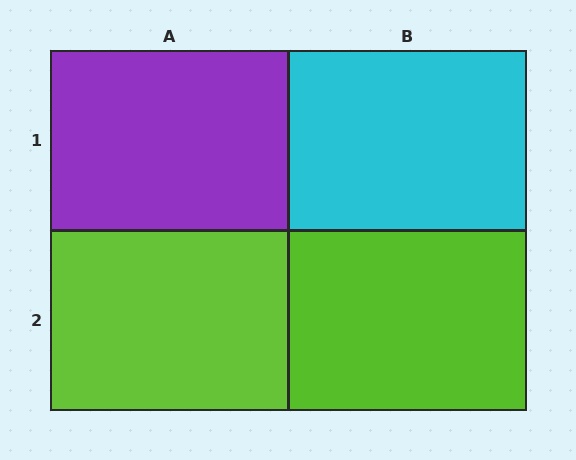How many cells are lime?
2 cells are lime.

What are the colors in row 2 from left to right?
Lime, lime.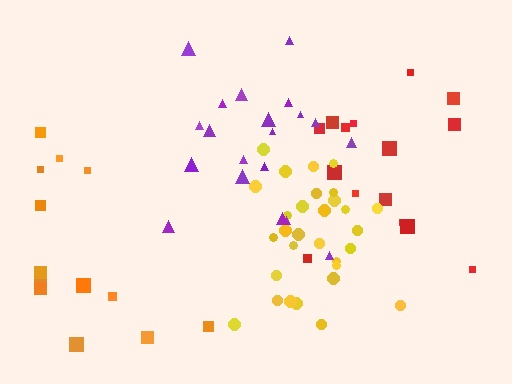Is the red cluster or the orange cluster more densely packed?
Red.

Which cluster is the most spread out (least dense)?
Orange.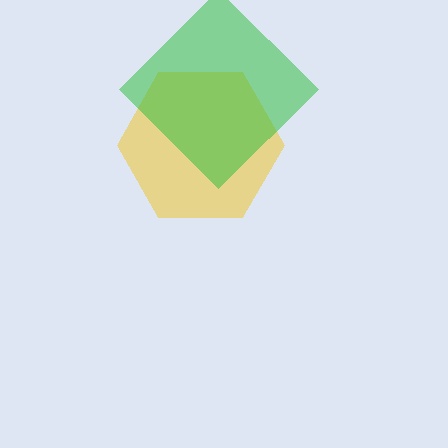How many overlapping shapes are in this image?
There are 2 overlapping shapes in the image.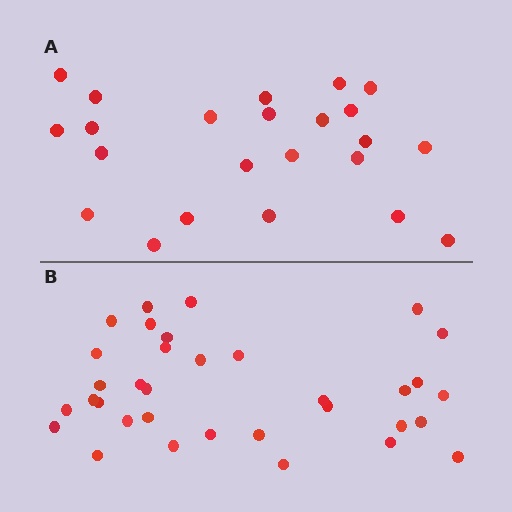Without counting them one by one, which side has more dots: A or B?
Region B (the bottom region) has more dots.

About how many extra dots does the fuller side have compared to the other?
Region B has roughly 12 or so more dots than region A.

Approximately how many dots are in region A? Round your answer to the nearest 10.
About 20 dots. (The exact count is 23, which rounds to 20.)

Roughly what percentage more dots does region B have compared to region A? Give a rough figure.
About 50% more.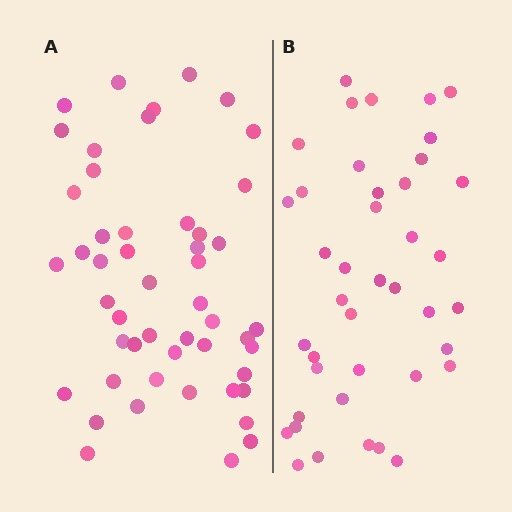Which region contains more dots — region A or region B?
Region A (the left region) has more dots.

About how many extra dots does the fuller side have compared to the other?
Region A has roughly 8 or so more dots than region B.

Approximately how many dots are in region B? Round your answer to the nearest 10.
About 40 dots. (The exact count is 41, which rounds to 40.)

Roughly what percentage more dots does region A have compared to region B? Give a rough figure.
About 20% more.